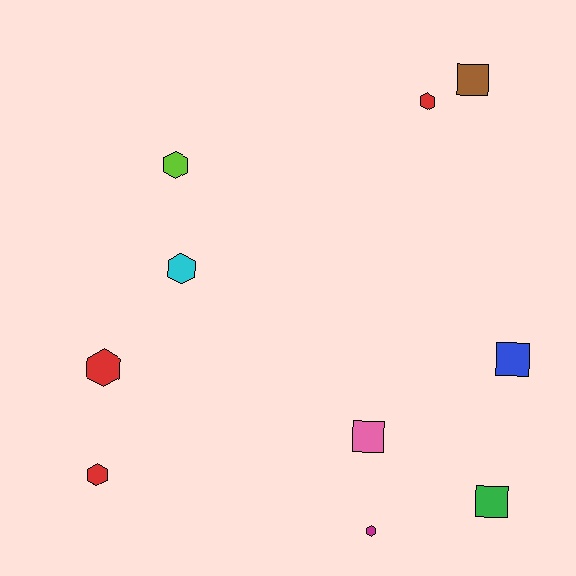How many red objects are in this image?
There are 3 red objects.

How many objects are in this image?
There are 10 objects.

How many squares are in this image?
There are 4 squares.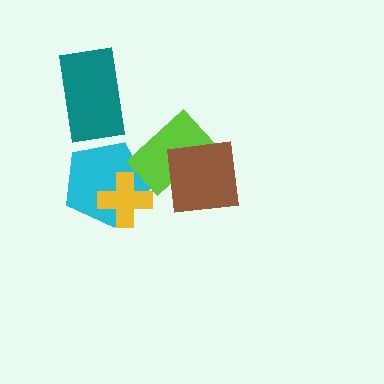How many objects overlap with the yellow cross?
1 object overlaps with the yellow cross.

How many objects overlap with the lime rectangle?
2 objects overlap with the lime rectangle.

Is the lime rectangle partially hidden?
Yes, it is partially covered by another shape.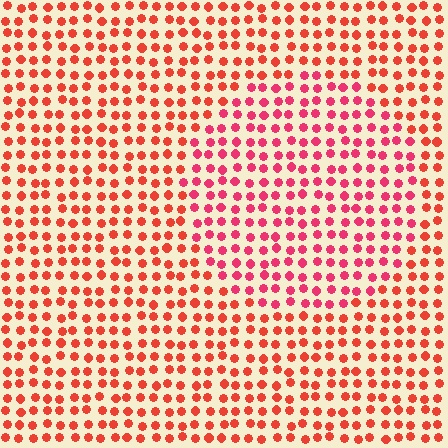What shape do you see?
I see a circle.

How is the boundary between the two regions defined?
The boundary is defined purely by a slight shift in hue (about 24 degrees). Spacing, size, and orientation are identical on both sides.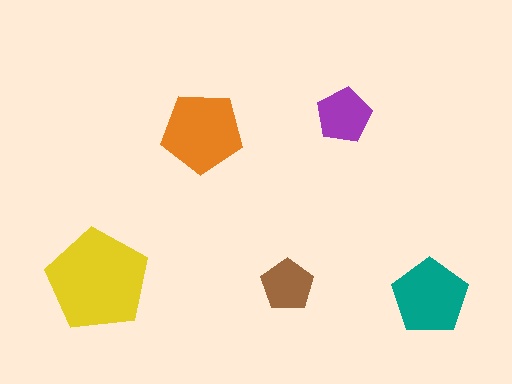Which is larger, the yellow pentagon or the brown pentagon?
The yellow one.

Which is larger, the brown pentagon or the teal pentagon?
The teal one.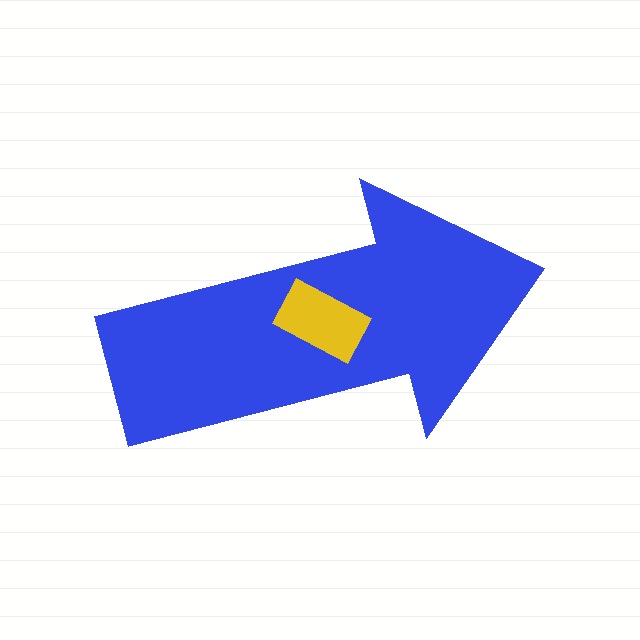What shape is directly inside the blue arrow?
The yellow rectangle.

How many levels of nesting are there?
2.